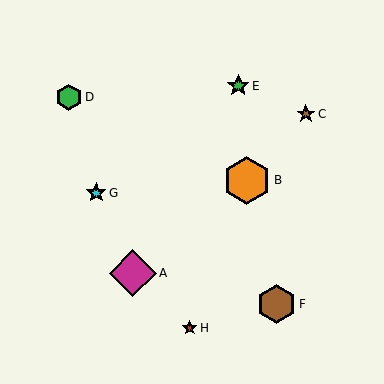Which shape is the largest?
The orange hexagon (labeled B) is the largest.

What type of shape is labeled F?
Shape F is a brown hexagon.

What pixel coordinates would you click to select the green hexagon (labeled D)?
Click at (69, 97) to select the green hexagon D.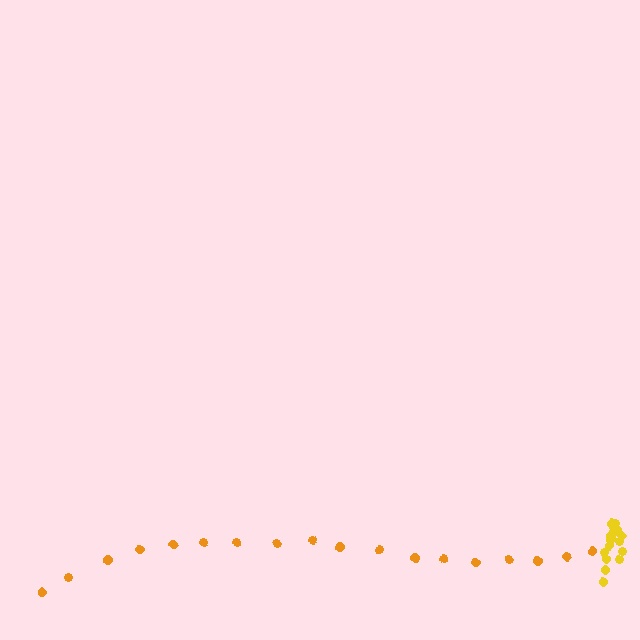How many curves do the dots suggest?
There are 2 distinct paths.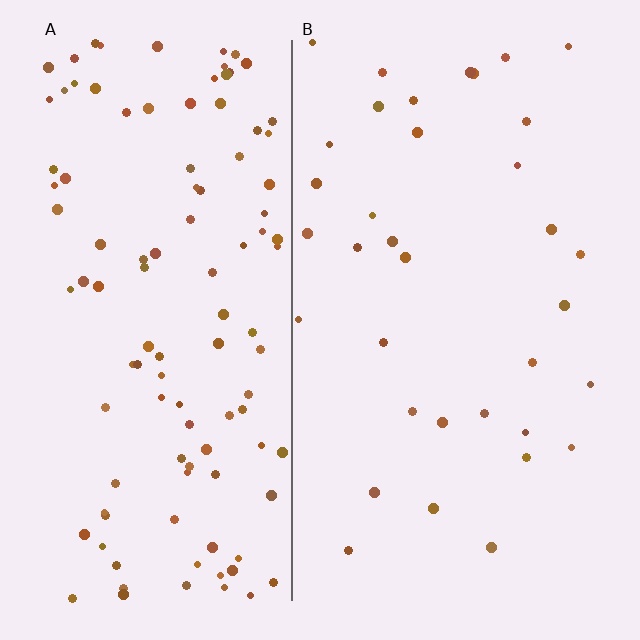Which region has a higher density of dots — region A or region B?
A (the left).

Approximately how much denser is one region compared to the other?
Approximately 3.1× — region A over region B.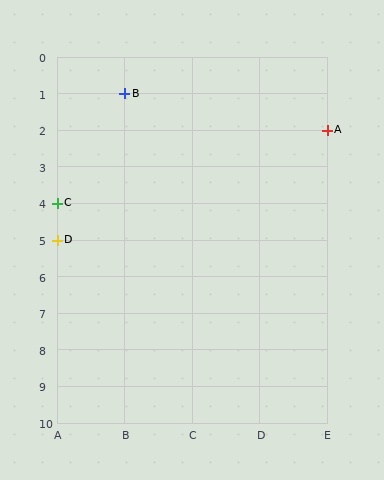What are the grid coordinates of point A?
Point A is at grid coordinates (E, 2).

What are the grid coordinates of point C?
Point C is at grid coordinates (A, 4).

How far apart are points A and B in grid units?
Points A and B are 3 columns and 1 row apart (about 3.2 grid units diagonally).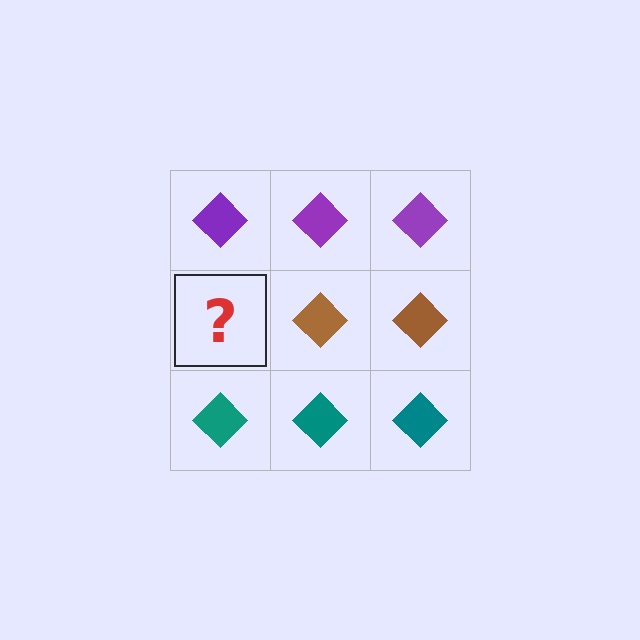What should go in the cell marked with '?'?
The missing cell should contain a brown diamond.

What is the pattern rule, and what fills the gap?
The rule is that each row has a consistent color. The gap should be filled with a brown diamond.